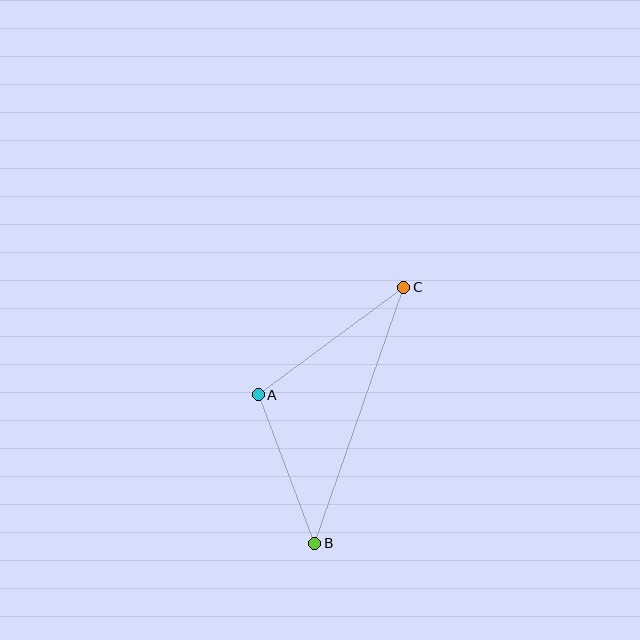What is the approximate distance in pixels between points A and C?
The distance between A and C is approximately 181 pixels.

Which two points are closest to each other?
Points A and B are closest to each other.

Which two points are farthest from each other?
Points B and C are farthest from each other.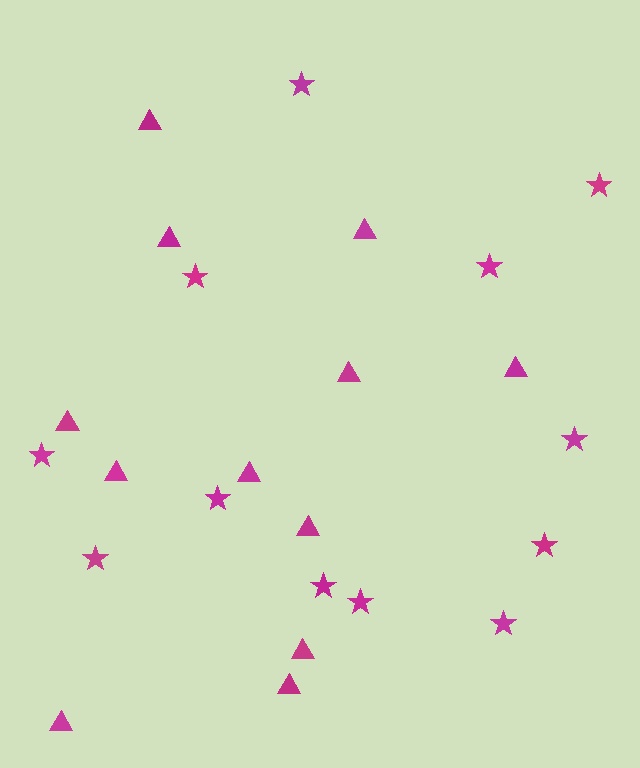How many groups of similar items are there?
There are 2 groups: one group of stars (12) and one group of triangles (12).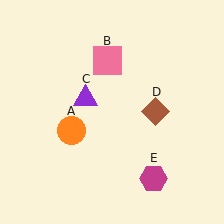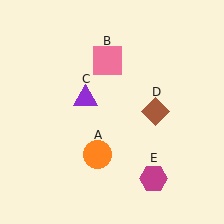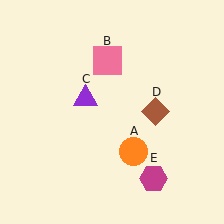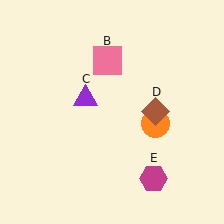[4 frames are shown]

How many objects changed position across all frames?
1 object changed position: orange circle (object A).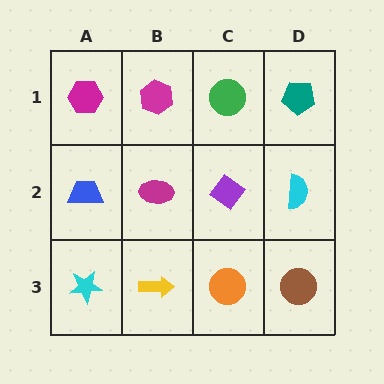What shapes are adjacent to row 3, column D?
A cyan semicircle (row 2, column D), an orange circle (row 3, column C).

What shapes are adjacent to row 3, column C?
A purple diamond (row 2, column C), a yellow arrow (row 3, column B), a brown circle (row 3, column D).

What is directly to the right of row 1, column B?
A green circle.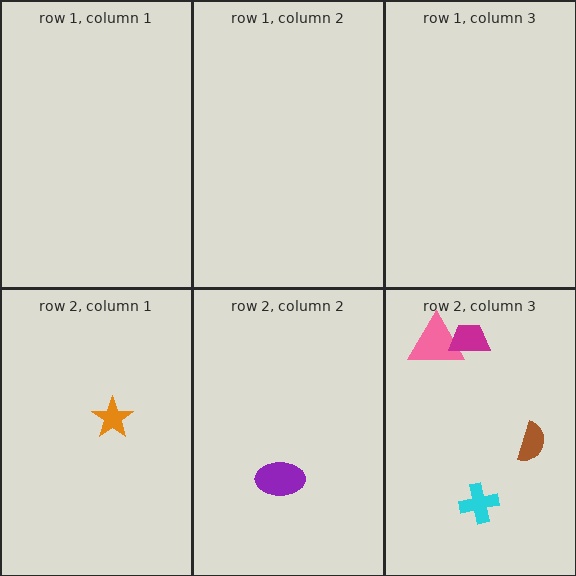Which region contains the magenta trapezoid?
The row 2, column 3 region.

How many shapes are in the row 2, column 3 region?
4.